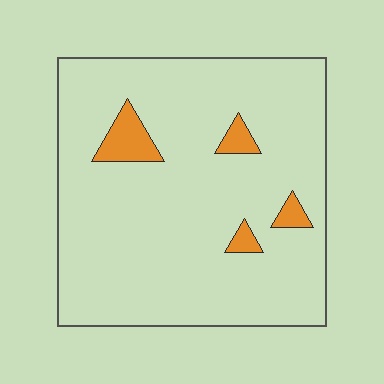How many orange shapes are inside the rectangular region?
4.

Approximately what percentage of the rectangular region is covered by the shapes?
Approximately 5%.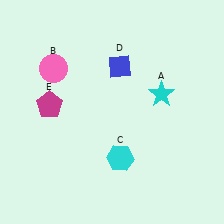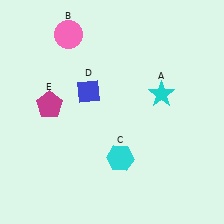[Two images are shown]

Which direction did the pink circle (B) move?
The pink circle (B) moved up.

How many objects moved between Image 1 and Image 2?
2 objects moved between the two images.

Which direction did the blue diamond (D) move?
The blue diamond (D) moved left.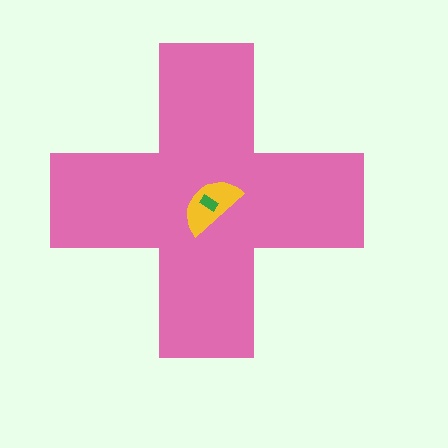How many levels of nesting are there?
3.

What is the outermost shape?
The pink cross.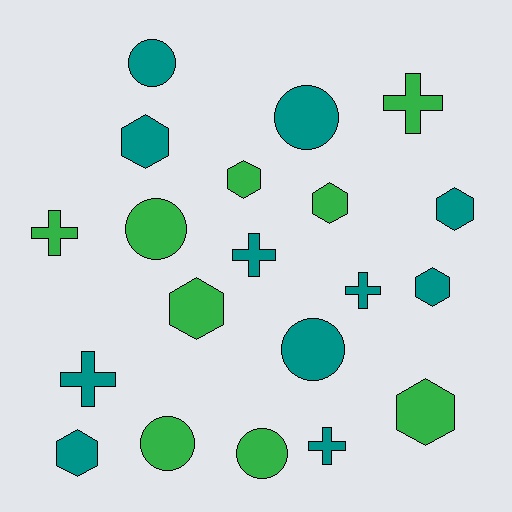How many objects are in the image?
There are 20 objects.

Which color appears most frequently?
Teal, with 11 objects.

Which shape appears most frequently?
Hexagon, with 8 objects.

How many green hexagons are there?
There are 4 green hexagons.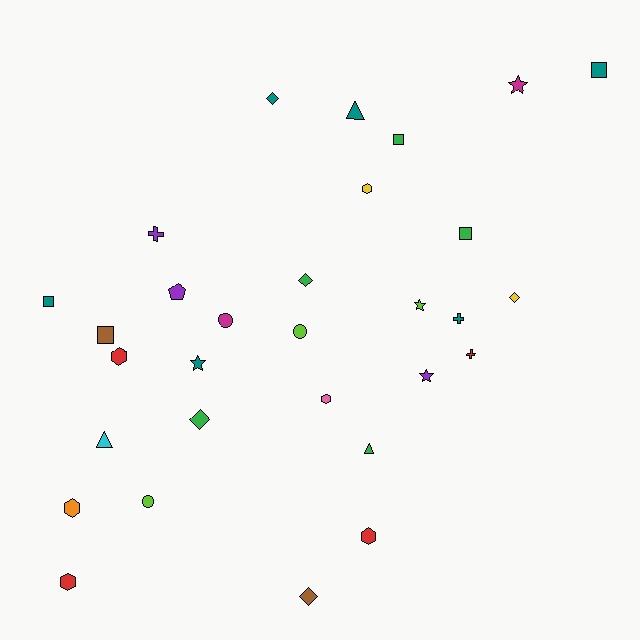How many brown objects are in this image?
There are 2 brown objects.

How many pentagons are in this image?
There is 1 pentagon.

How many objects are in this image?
There are 30 objects.